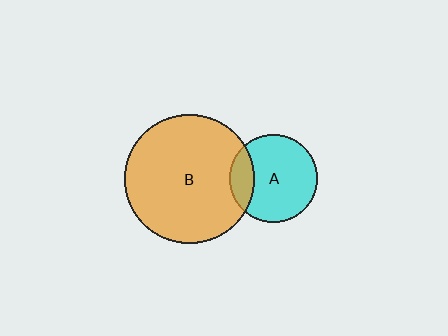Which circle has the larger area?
Circle B (orange).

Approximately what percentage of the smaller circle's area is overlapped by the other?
Approximately 20%.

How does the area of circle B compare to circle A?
Approximately 2.1 times.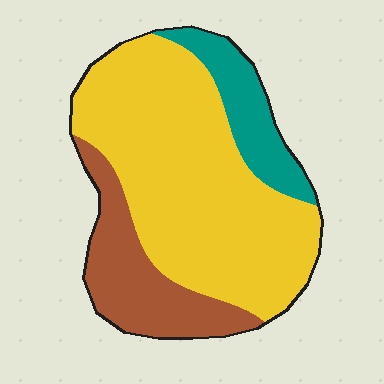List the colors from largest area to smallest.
From largest to smallest: yellow, brown, teal.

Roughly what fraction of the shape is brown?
Brown takes up about one fifth (1/5) of the shape.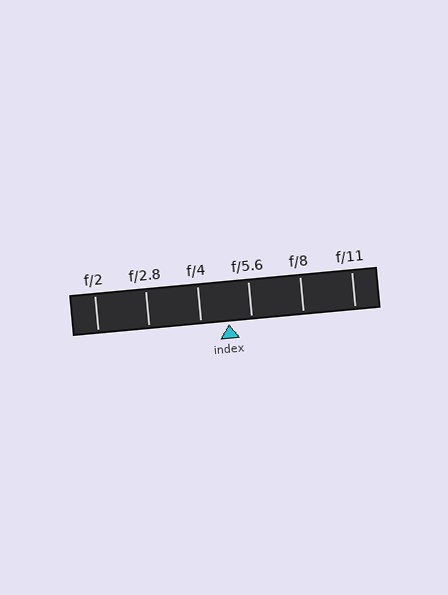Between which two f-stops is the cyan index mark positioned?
The index mark is between f/4 and f/5.6.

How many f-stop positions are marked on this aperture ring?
There are 6 f-stop positions marked.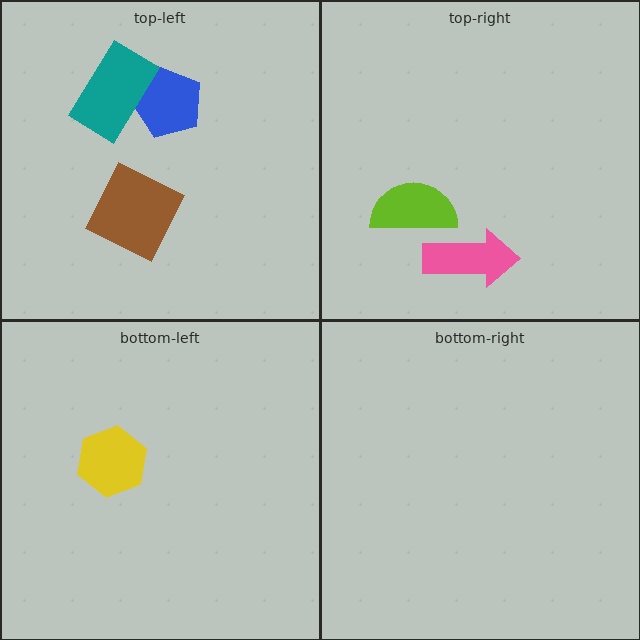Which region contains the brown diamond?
The top-left region.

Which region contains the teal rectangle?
The top-left region.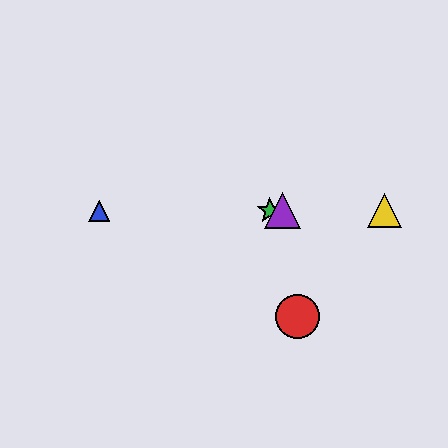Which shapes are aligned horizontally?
The blue triangle, the green star, the yellow triangle, the purple triangle are aligned horizontally.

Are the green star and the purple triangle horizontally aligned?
Yes, both are at y≈211.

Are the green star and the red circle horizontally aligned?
No, the green star is at y≈211 and the red circle is at y≈316.